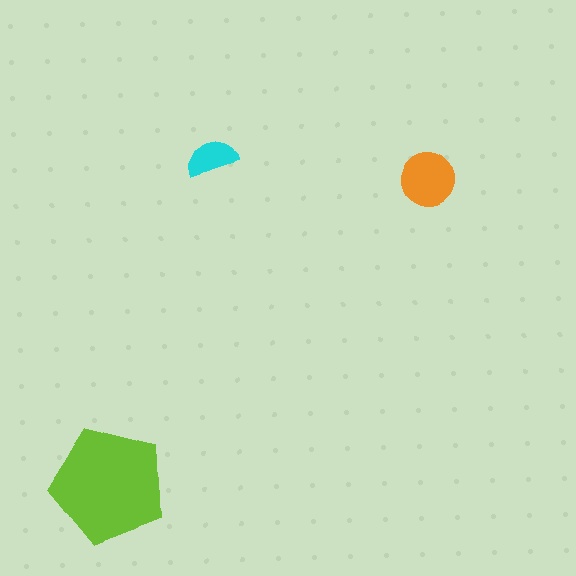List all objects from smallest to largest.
The cyan semicircle, the orange circle, the lime pentagon.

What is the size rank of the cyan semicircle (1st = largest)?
3rd.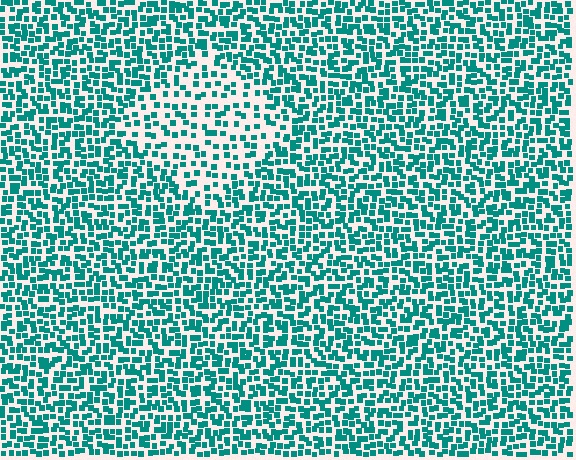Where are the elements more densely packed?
The elements are more densely packed outside the diamond boundary.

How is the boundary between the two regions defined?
The boundary is defined by a change in element density (approximately 1.9x ratio). All elements are the same color, size, and shape.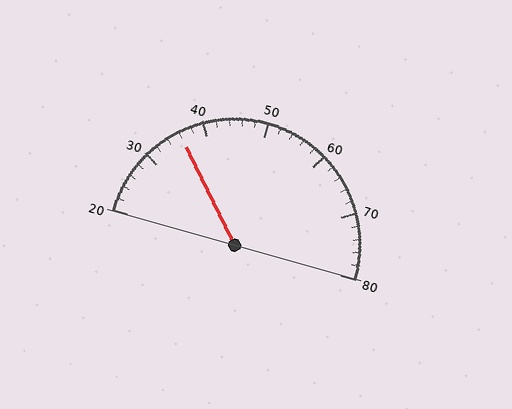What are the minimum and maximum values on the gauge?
The gauge ranges from 20 to 80.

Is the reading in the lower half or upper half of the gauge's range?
The reading is in the lower half of the range (20 to 80).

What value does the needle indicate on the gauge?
The needle indicates approximately 36.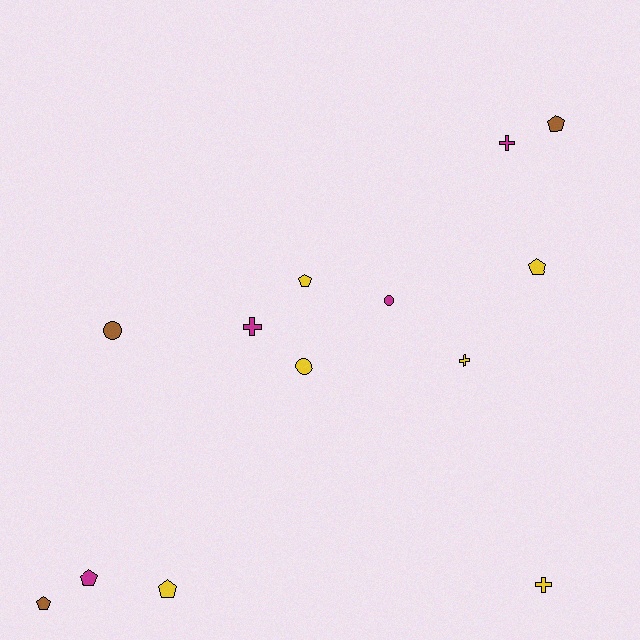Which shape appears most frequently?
Pentagon, with 6 objects.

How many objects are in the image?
There are 13 objects.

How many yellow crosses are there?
There are 2 yellow crosses.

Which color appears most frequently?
Yellow, with 6 objects.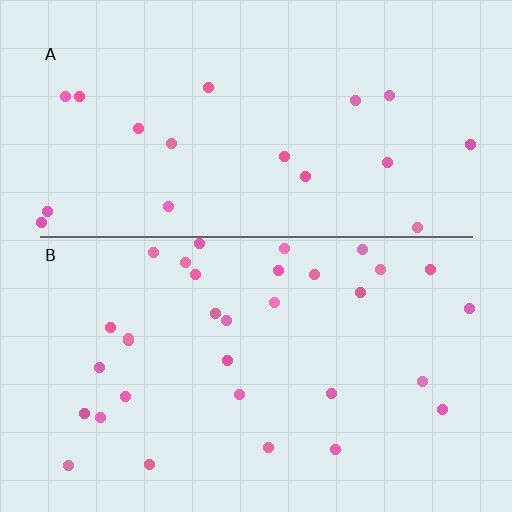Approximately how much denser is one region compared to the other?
Approximately 1.7× — region B over region A.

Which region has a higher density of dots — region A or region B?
B (the bottom).